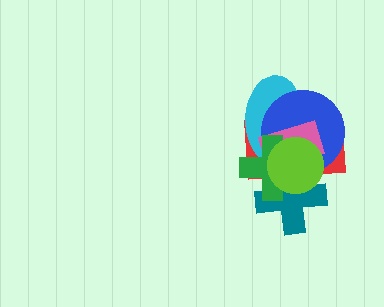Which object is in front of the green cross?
The lime circle is in front of the green cross.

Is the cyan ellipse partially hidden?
Yes, it is partially covered by another shape.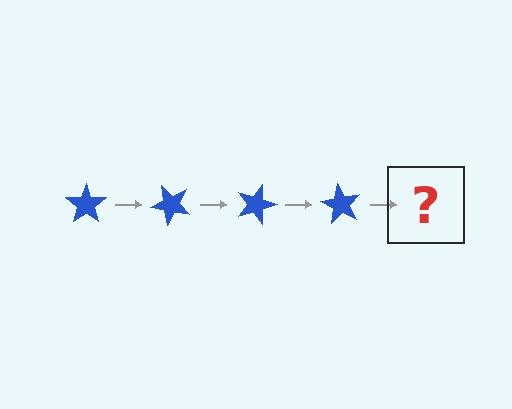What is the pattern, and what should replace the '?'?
The pattern is that the star rotates 45 degrees each step. The '?' should be a blue star rotated 180 degrees.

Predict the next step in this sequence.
The next step is a blue star rotated 180 degrees.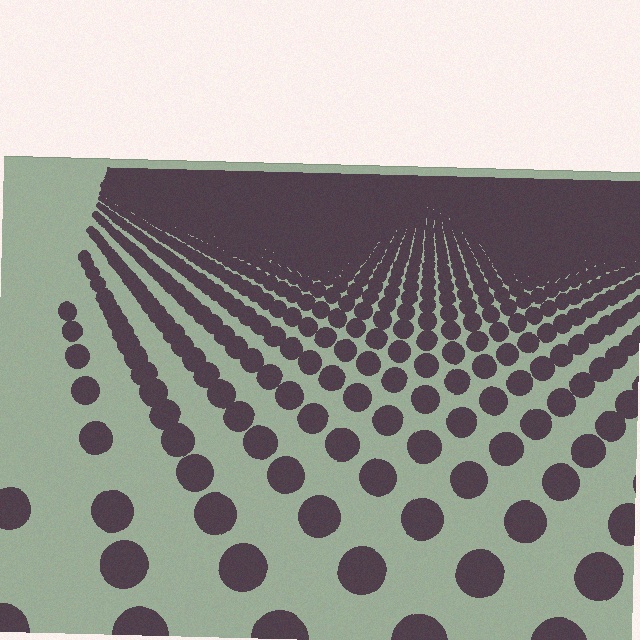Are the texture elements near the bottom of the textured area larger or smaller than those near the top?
Larger. Near the bottom, elements are closer to the viewer and appear at a bigger on-screen size.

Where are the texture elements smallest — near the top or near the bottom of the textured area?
Near the top.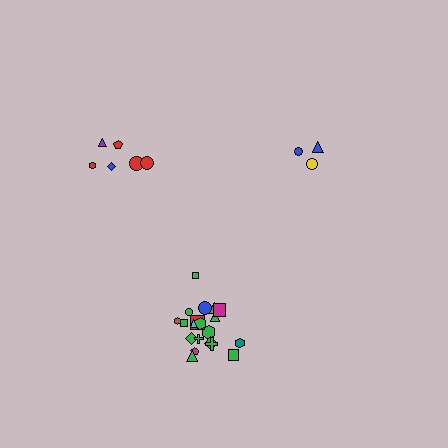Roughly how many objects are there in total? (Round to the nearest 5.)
Roughly 30 objects in total.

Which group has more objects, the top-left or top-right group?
The top-left group.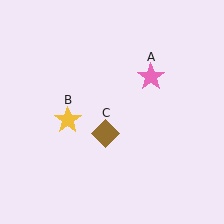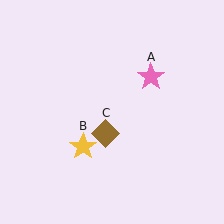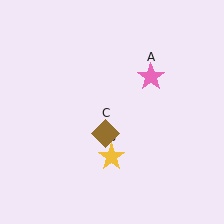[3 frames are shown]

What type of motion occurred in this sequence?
The yellow star (object B) rotated counterclockwise around the center of the scene.